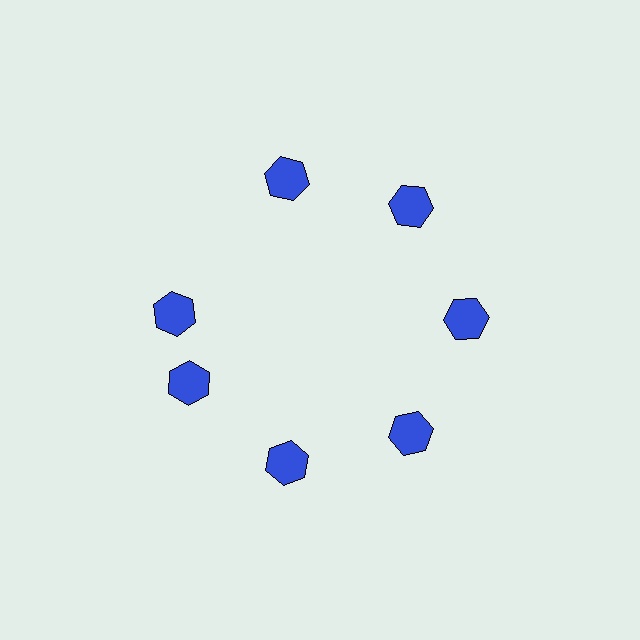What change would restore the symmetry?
The symmetry would be restored by rotating it back into even spacing with its neighbors so that all 7 hexagons sit at equal angles and equal distance from the center.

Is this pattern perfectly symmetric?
No. The 7 blue hexagons are arranged in a ring, but one element near the 10 o'clock position is rotated out of alignment along the ring, breaking the 7-fold rotational symmetry.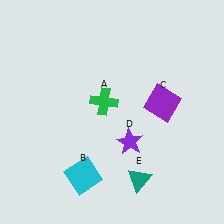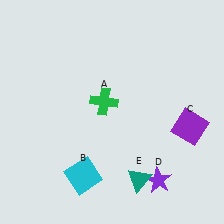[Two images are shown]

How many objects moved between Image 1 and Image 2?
2 objects moved between the two images.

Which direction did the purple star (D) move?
The purple star (D) moved down.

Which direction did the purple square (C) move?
The purple square (C) moved right.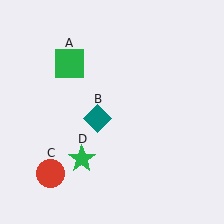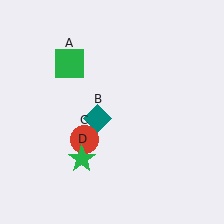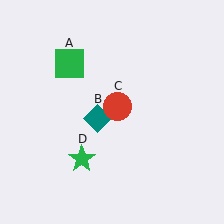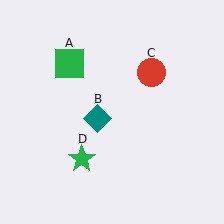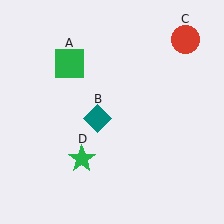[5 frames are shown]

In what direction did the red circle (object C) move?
The red circle (object C) moved up and to the right.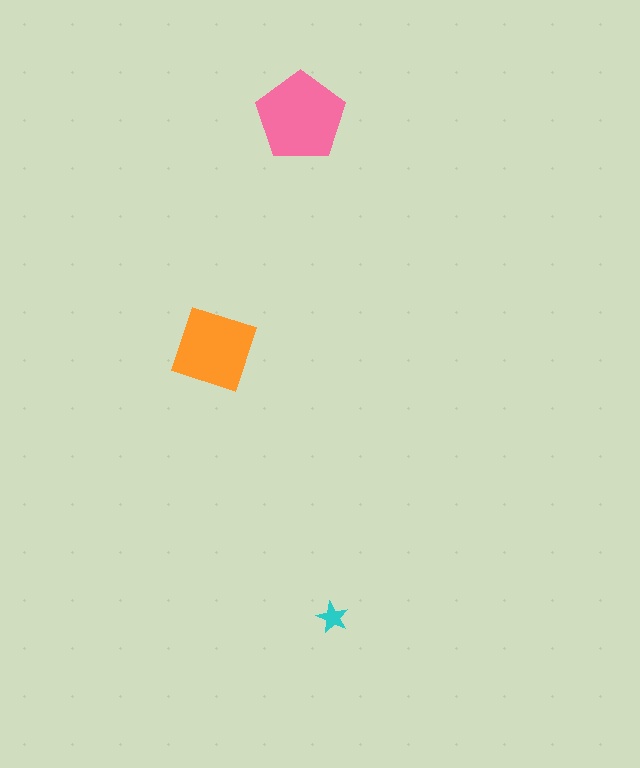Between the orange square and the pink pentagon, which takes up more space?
The pink pentagon.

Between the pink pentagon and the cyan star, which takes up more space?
The pink pentagon.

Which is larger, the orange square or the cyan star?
The orange square.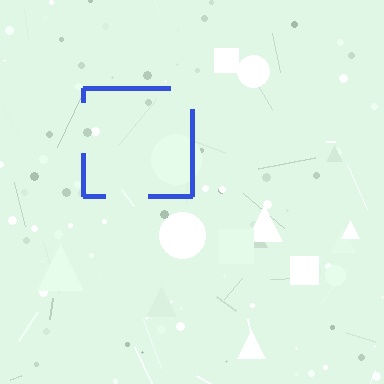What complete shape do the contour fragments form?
The contour fragments form a square.